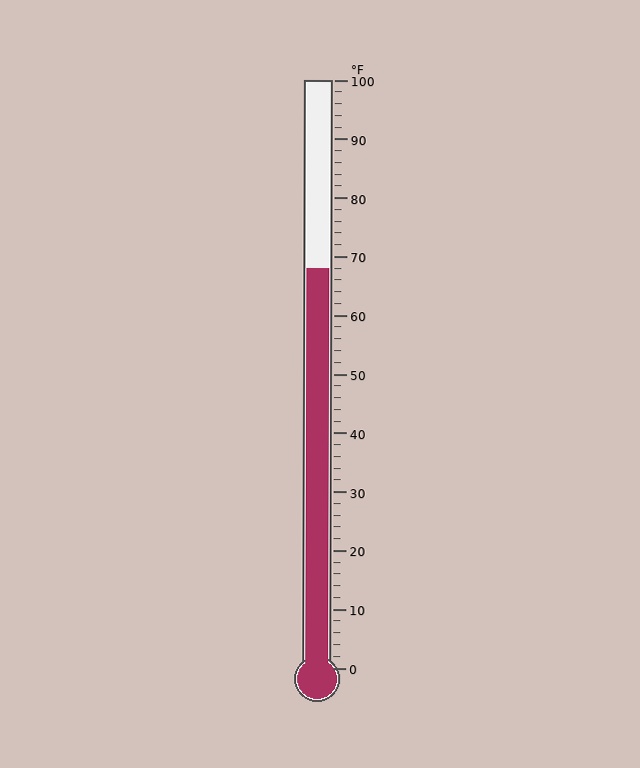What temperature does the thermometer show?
The thermometer shows approximately 68°F.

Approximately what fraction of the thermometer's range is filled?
The thermometer is filled to approximately 70% of its range.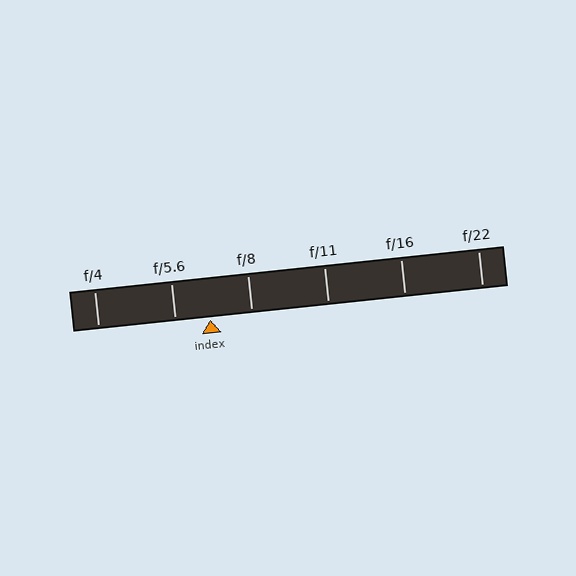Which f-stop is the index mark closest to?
The index mark is closest to f/5.6.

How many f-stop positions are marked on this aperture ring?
There are 6 f-stop positions marked.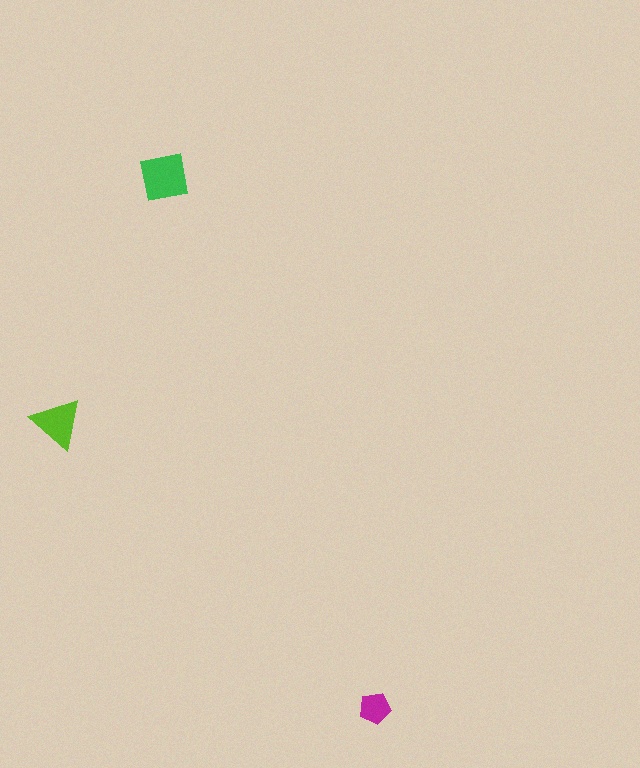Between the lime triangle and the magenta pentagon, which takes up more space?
The lime triangle.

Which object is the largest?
The green square.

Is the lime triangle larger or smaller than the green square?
Smaller.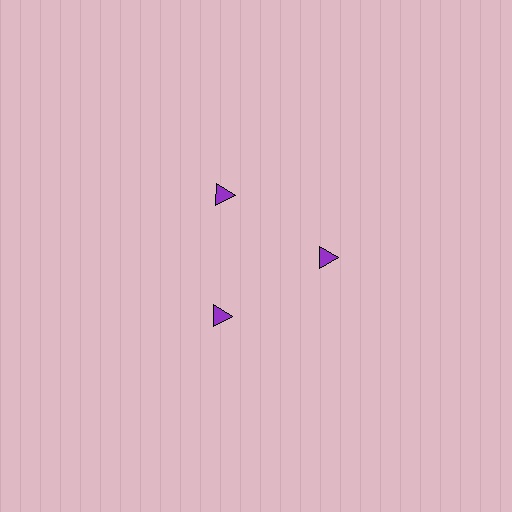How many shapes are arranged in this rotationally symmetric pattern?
There are 3 shapes, arranged in 3 groups of 1.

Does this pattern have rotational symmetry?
Yes, this pattern has 3-fold rotational symmetry. It looks the same after rotating 120 degrees around the center.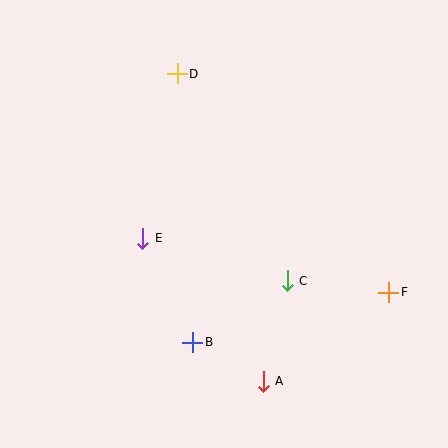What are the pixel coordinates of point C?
Point C is at (287, 281).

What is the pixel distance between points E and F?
The distance between E and F is 252 pixels.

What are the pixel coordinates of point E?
Point E is at (142, 238).